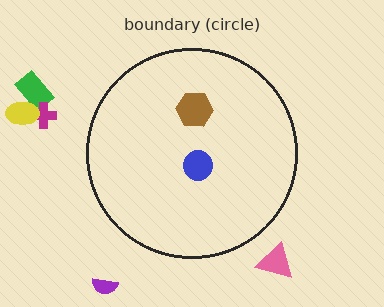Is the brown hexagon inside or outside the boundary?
Inside.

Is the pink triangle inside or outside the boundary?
Outside.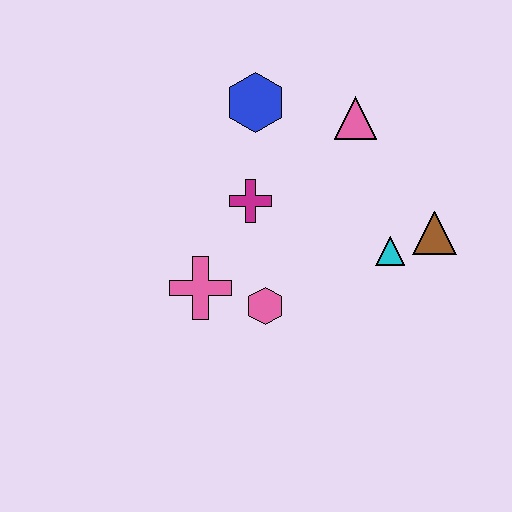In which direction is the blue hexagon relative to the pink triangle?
The blue hexagon is to the left of the pink triangle.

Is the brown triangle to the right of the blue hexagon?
Yes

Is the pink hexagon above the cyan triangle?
No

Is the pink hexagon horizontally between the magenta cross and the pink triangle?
Yes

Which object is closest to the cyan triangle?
The brown triangle is closest to the cyan triangle.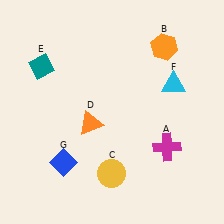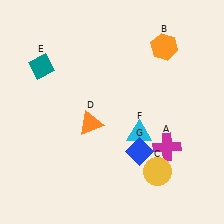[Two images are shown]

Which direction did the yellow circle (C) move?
The yellow circle (C) moved right.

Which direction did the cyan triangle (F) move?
The cyan triangle (F) moved down.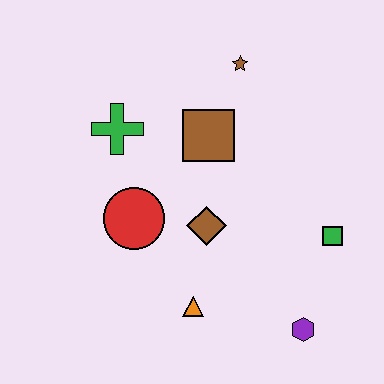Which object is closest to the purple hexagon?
The green square is closest to the purple hexagon.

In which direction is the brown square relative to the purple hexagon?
The brown square is above the purple hexagon.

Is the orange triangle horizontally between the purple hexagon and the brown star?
No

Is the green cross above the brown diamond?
Yes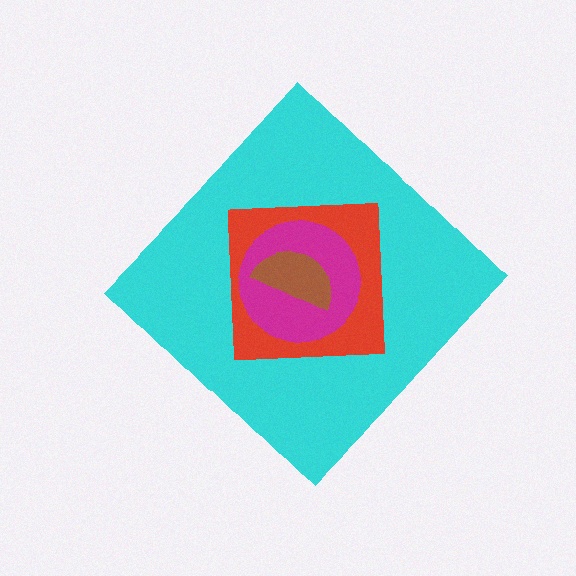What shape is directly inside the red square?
The magenta circle.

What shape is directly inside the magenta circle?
The brown semicircle.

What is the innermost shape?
The brown semicircle.